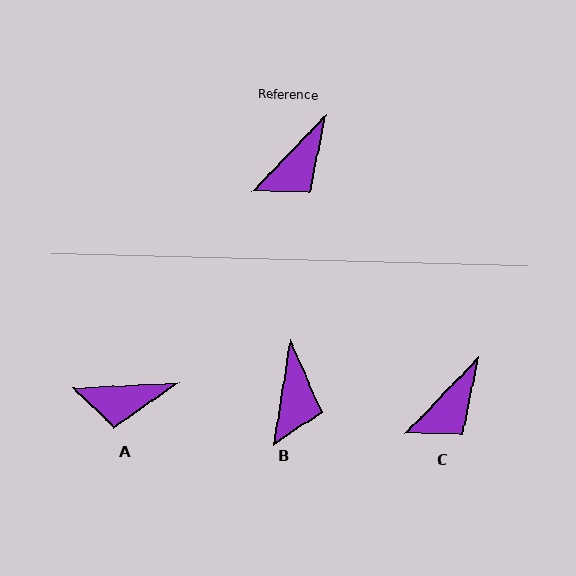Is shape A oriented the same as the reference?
No, it is off by about 43 degrees.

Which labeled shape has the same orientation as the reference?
C.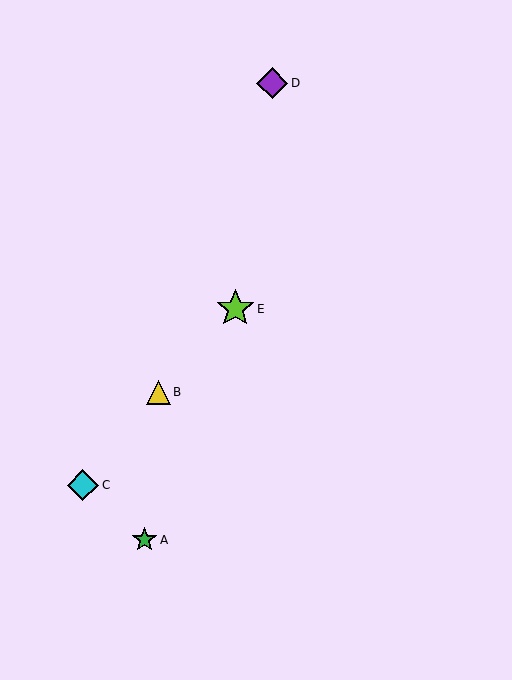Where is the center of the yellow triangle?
The center of the yellow triangle is at (158, 392).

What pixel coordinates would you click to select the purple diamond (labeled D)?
Click at (272, 83) to select the purple diamond D.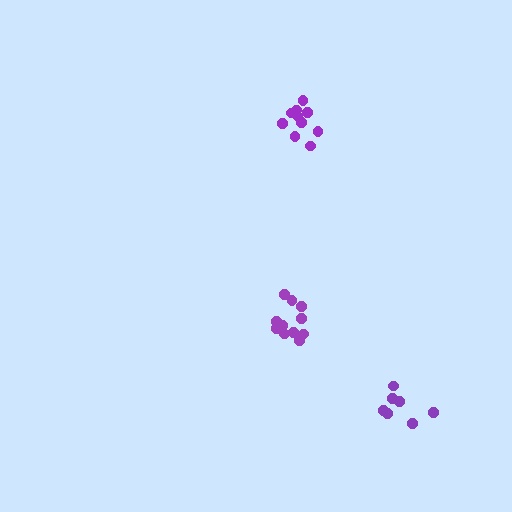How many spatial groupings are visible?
There are 3 spatial groupings.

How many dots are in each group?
Group 1: 13 dots, Group 2: 7 dots, Group 3: 10 dots (30 total).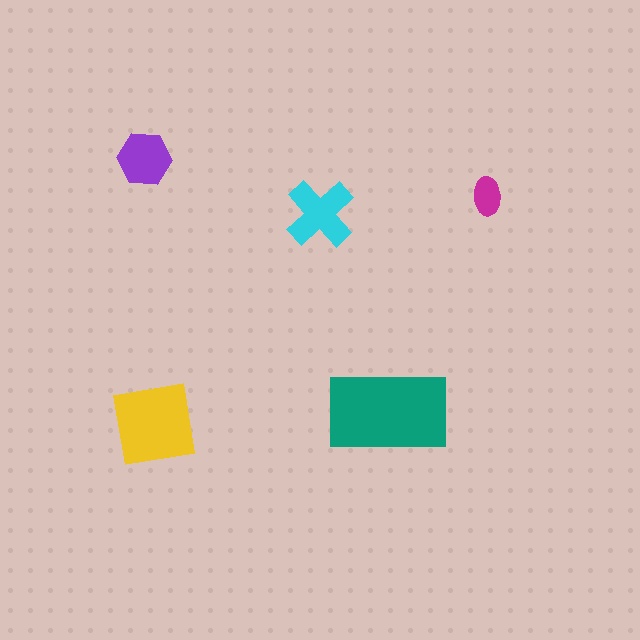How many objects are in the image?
There are 5 objects in the image.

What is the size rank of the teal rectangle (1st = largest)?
1st.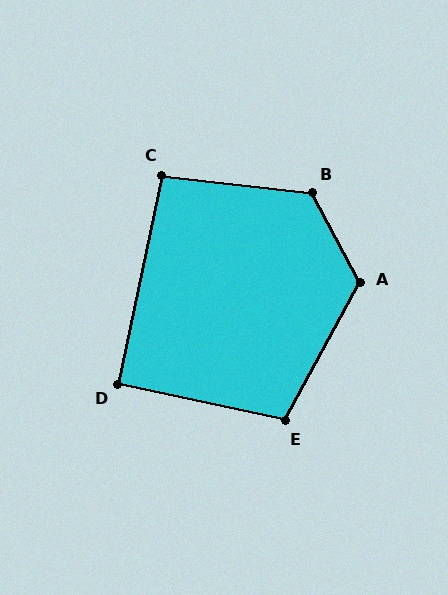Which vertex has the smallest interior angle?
D, at approximately 90 degrees.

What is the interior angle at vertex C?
Approximately 95 degrees (obtuse).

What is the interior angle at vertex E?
Approximately 107 degrees (obtuse).